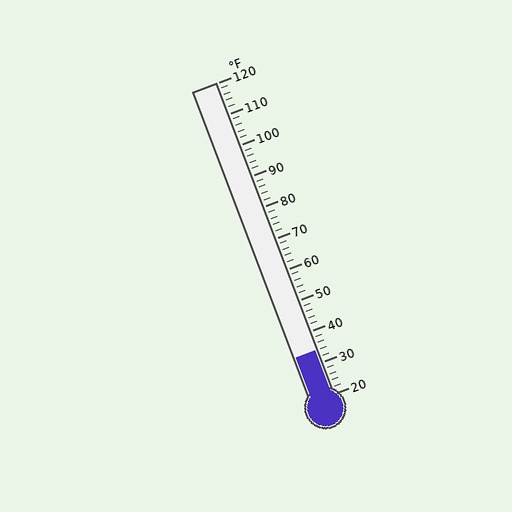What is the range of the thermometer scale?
The thermometer scale ranges from 20°F to 120°F.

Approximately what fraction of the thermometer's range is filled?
The thermometer is filled to approximately 15% of its range.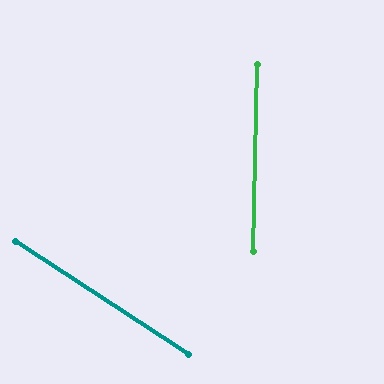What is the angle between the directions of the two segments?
Approximately 58 degrees.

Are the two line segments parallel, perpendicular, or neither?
Neither parallel nor perpendicular — they differ by about 58°.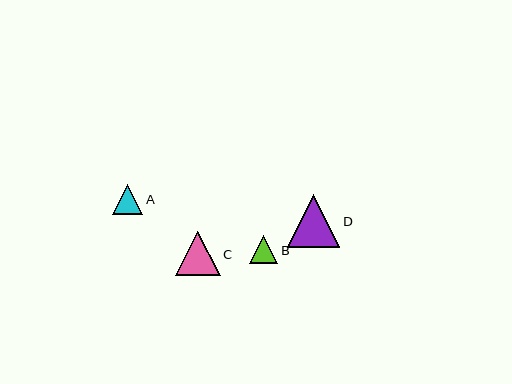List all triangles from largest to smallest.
From largest to smallest: D, C, A, B.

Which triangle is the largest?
Triangle D is the largest with a size of approximately 52 pixels.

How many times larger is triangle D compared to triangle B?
Triangle D is approximately 1.9 times the size of triangle B.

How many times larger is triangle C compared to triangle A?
Triangle C is approximately 1.5 times the size of triangle A.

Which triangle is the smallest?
Triangle B is the smallest with a size of approximately 28 pixels.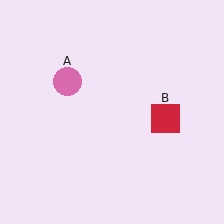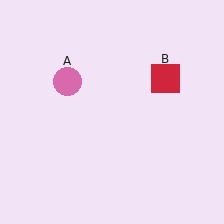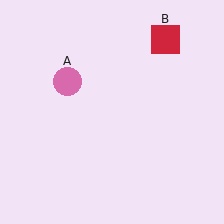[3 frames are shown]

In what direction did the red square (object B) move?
The red square (object B) moved up.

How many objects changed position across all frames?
1 object changed position: red square (object B).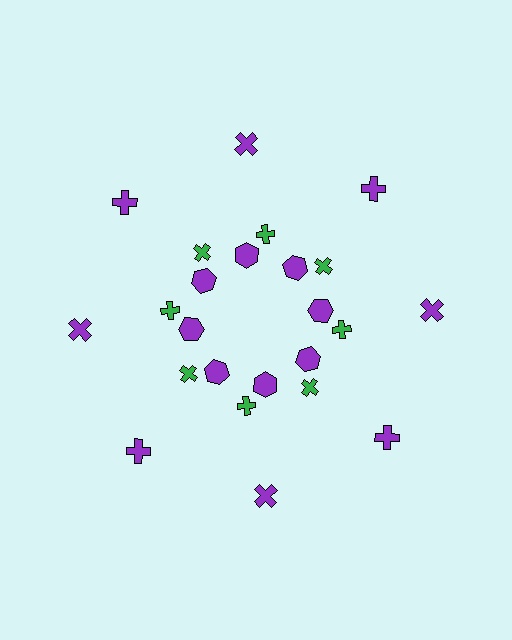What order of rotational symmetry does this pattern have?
This pattern has 8-fold rotational symmetry.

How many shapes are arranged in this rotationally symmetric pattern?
There are 24 shapes, arranged in 8 groups of 3.